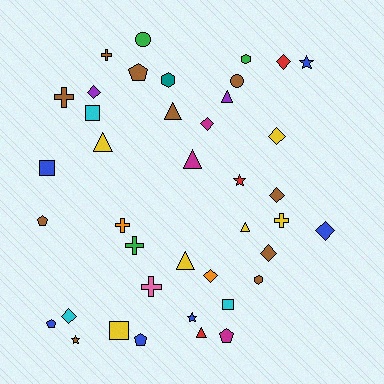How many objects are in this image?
There are 40 objects.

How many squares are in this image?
There are 4 squares.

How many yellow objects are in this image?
There are 6 yellow objects.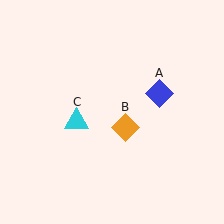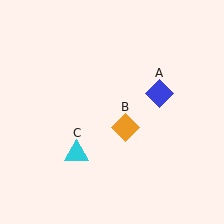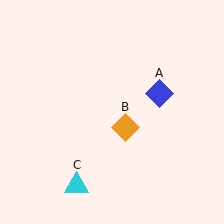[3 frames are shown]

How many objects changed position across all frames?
1 object changed position: cyan triangle (object C).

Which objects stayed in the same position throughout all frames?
Blue diamond (object A) and orange diamond (object B) remained stationary.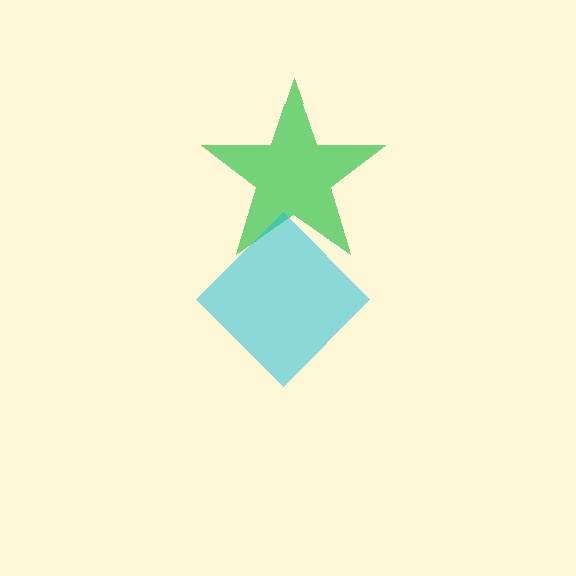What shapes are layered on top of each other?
The layered shapes are: a green star, a cyan diamond.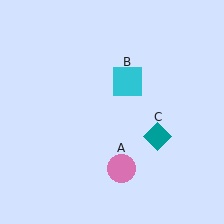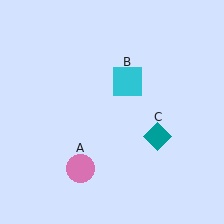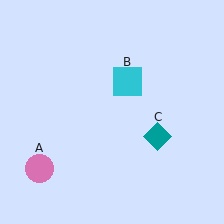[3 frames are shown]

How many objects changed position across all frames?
1 object changed position: pink circle (object A).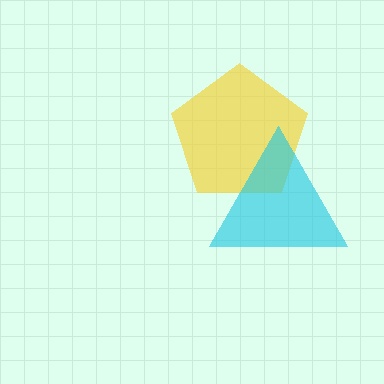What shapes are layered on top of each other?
The layered shapes are: a yellow pentagon, a cyan triangle.